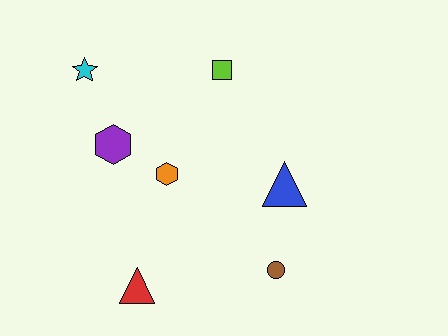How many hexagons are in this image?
There are 2 hexagons.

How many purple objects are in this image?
There is 1 purple object.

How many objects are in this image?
There are 7 objects.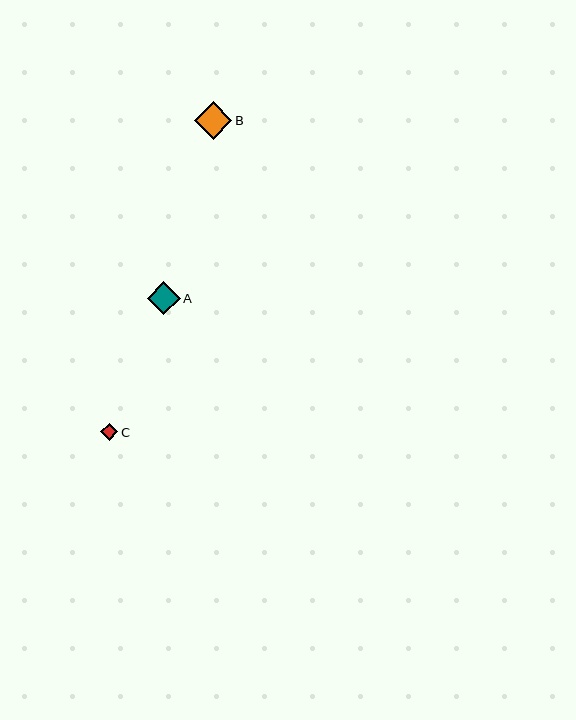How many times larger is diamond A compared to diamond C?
Diamond A is approximately 1.9 times the size of diamond C.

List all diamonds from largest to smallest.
From largest to smallest: B, A, C.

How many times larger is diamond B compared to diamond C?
Diamond B is approximately 2.2 times the size of diamond C.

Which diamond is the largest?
Diamond B is the largest with a size of approximately 37 pixels.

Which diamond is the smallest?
Diamond C is the smallest with a size of approximately 17 pixels.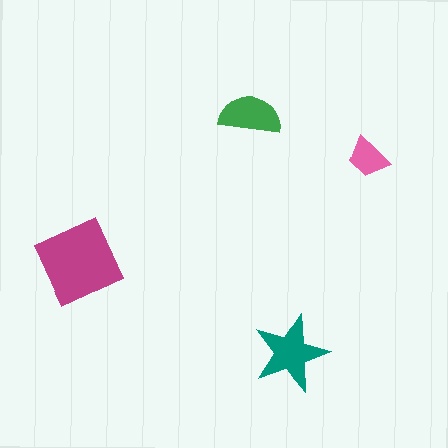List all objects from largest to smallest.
The magenta diamond, the teal star, the green semicircle, the pink trapezoid.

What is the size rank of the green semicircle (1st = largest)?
3rd.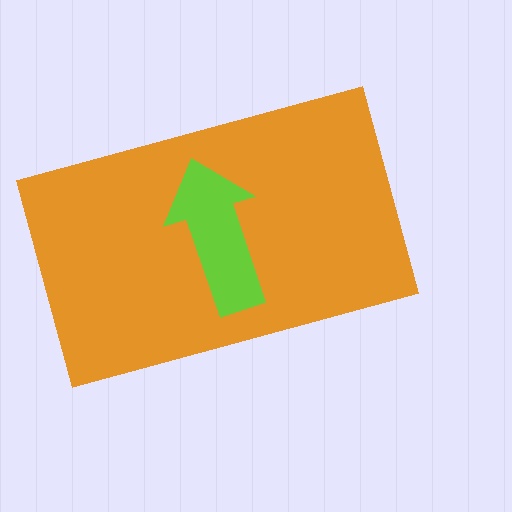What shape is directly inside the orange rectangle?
The lime arrow.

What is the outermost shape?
The orange rectangle.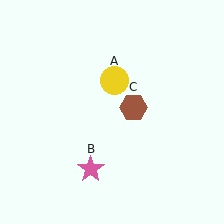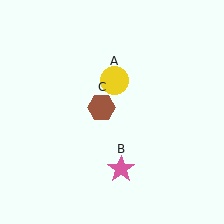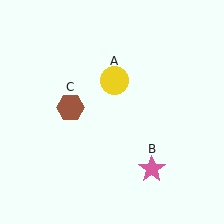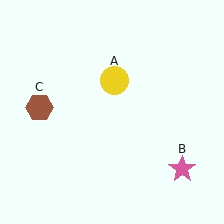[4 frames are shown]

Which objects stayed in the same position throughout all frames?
Yellow circle (object A) remained stationary.